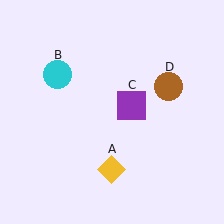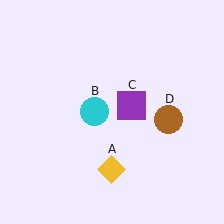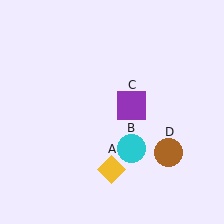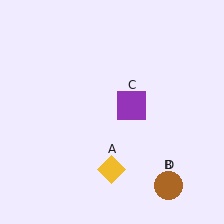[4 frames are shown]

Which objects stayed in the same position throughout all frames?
Yellow diamond (object A) and purple square (object C) remained stationary.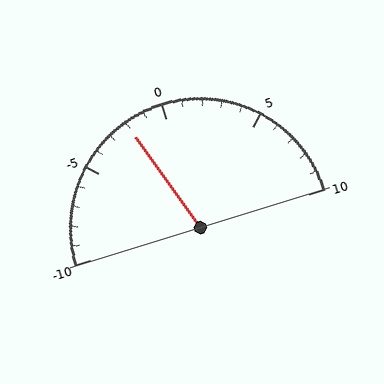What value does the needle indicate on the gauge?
The needle indicates approximately -2.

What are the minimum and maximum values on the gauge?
The gauge ranges from -10 to 10.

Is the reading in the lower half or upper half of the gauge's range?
The reading is in the lower half of the range (-10 to 10).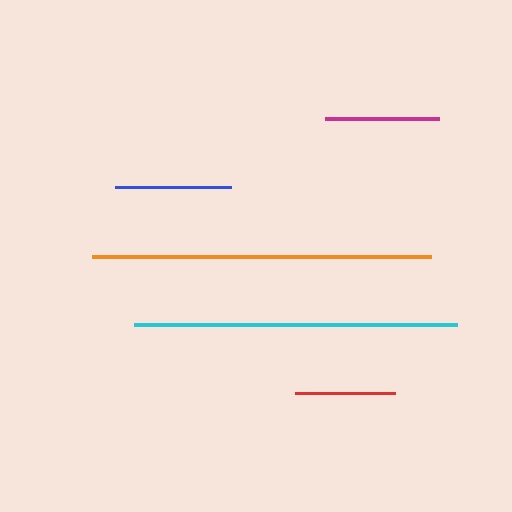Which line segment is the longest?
The orange line is the longest at approximately 339 pixels.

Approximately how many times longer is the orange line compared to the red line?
The orange line is approximately 3.4 times the length of the red line.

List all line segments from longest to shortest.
From longest to shortest: orange, cyan, blue, magenta, red.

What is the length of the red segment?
The red segment is approximately 100 pixels long.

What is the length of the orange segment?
The orange segment is approximately 339 pixels long.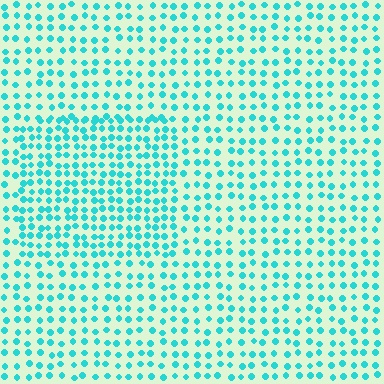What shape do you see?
I see a rectangle.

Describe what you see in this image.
The image contains small cyan elements arranged at two different densities. A rectangle-shaped region is visible where the elements are more densely packed than the surrounding area.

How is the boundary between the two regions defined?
The boundary is defined by a change in element density (approximately 1.6x ratio). All elements are the same color, size, and shape.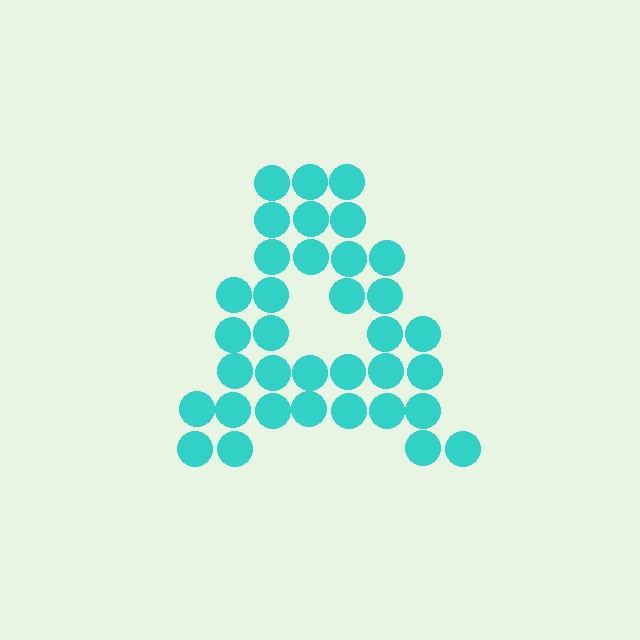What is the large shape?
The large shape is the letter A.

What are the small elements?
The small elements are circles.